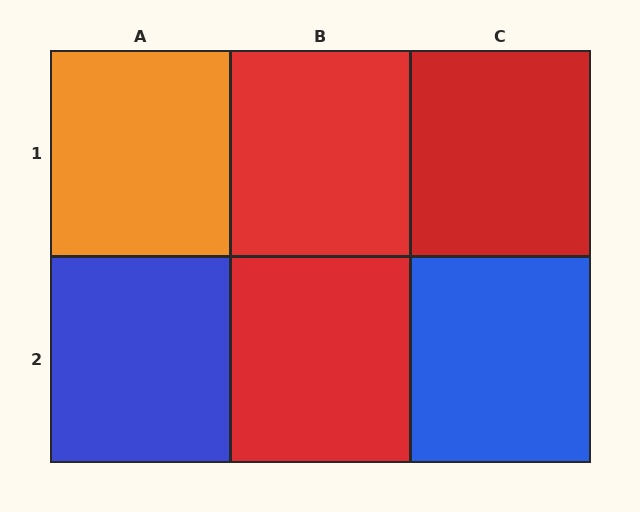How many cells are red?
3 cells are red.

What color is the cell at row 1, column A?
Orange.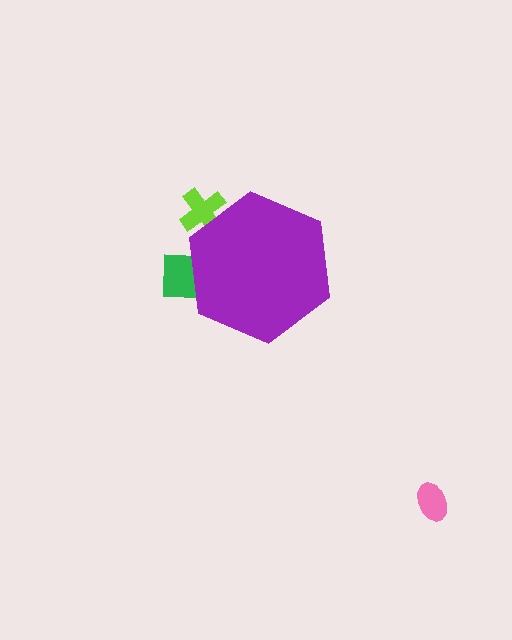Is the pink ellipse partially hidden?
No, the pink ellipse is fully visible.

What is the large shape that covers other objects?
A purple hexagon.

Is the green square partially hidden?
Yes, the green square is partially hidden behind the purple hexagon.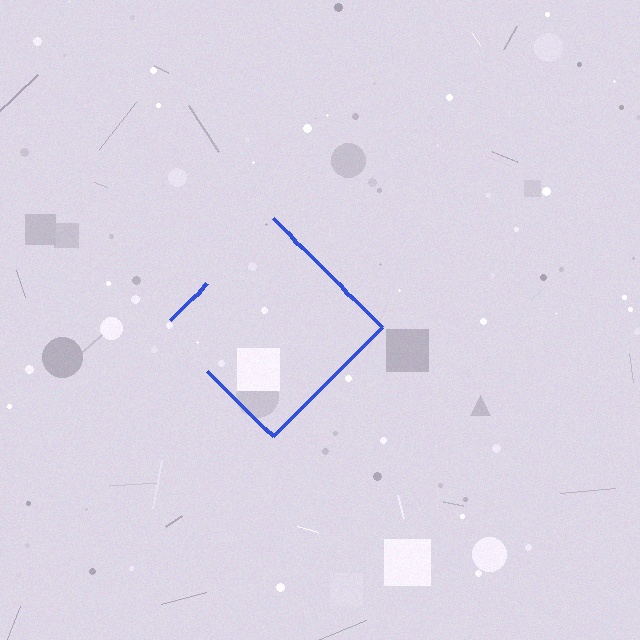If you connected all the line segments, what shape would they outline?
They would outline a diamond.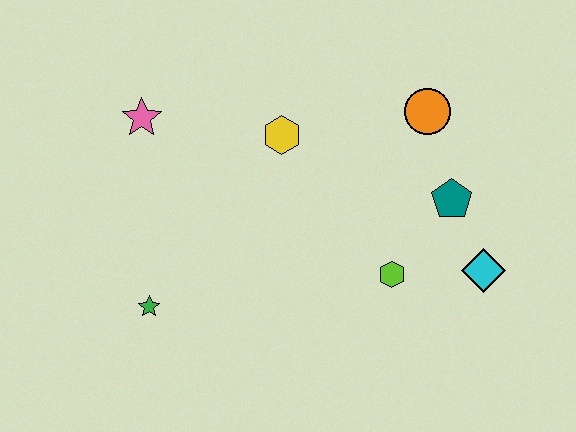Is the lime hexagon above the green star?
Yes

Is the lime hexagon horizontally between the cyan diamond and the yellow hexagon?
Yes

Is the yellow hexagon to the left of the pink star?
No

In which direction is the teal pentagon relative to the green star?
The teal pentagon is to the right of the green star.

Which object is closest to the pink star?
The yellow hexagon is closest to the pink star.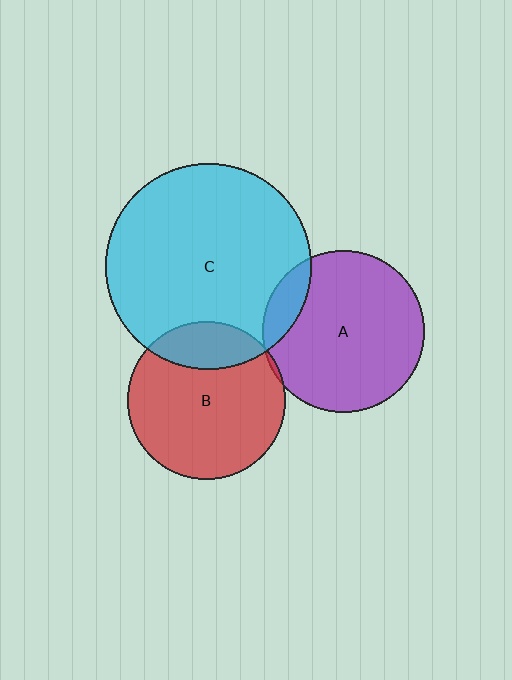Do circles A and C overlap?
Yes.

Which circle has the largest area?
Circle C (cyan).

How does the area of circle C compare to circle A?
Approximately 1.6 times.